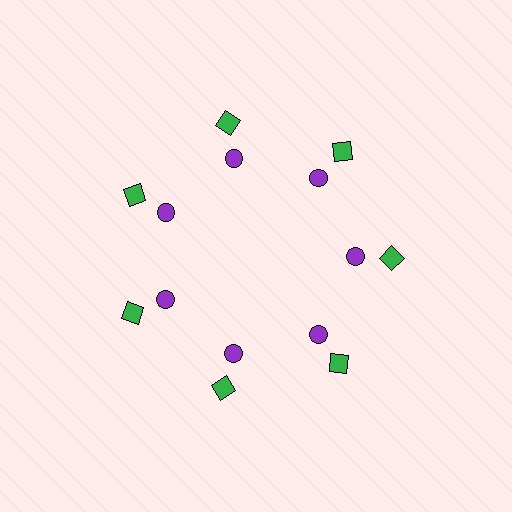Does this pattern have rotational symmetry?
Yes, this pattern has 7-fold rotational symmetry. It looks the same after rotating 51 degrees around the center.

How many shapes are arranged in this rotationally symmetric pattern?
There are 14 shapes, arranged in 7 groups of 2.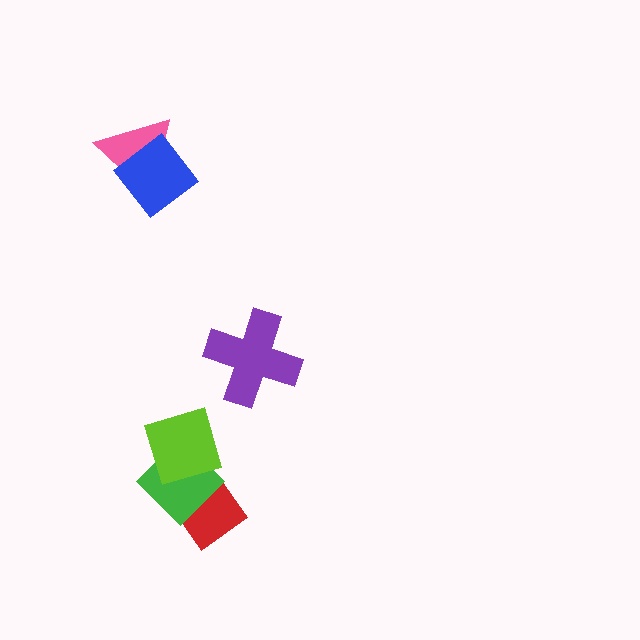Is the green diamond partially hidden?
Yes, it is partially covered by another shape.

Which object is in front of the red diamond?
The green diamond is in front of the red diamond.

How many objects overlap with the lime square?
1 object overlaps with the lime square.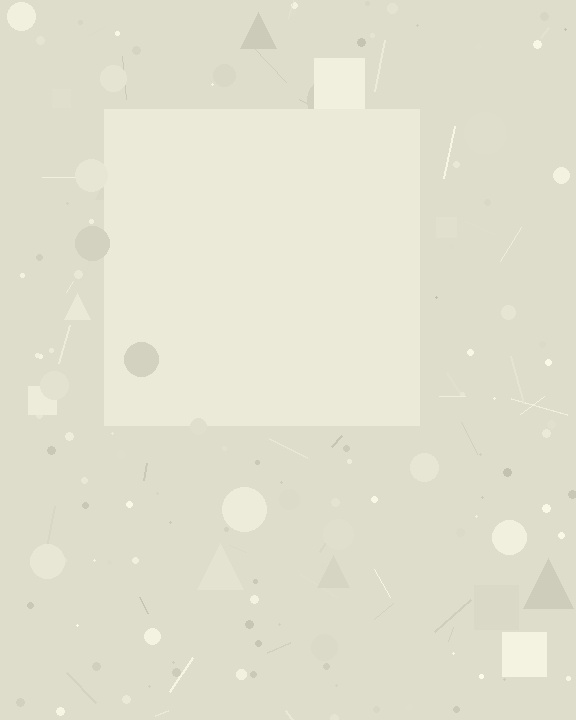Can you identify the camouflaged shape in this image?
The camouflaged shape is a square.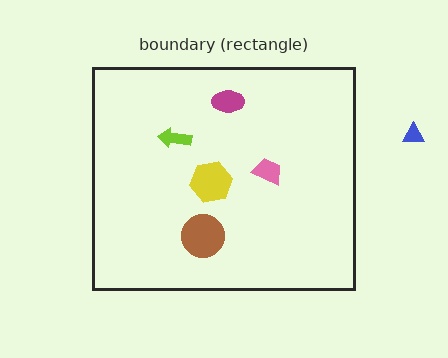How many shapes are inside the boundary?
5 inside, 1 outside.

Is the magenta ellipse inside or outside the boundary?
Inside.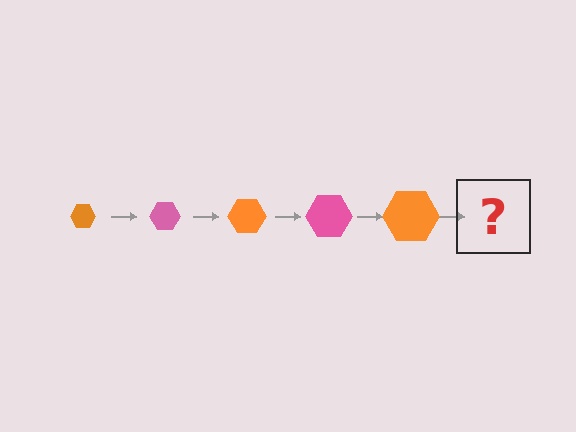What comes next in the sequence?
The next element should be a pink hexagon, larger than the previous one.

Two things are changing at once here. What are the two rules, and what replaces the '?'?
The two rules are that the hexagon grows larger each step and the color cycles through orange and pink. The '?' should be a pink hexagon, larger than the previous one.